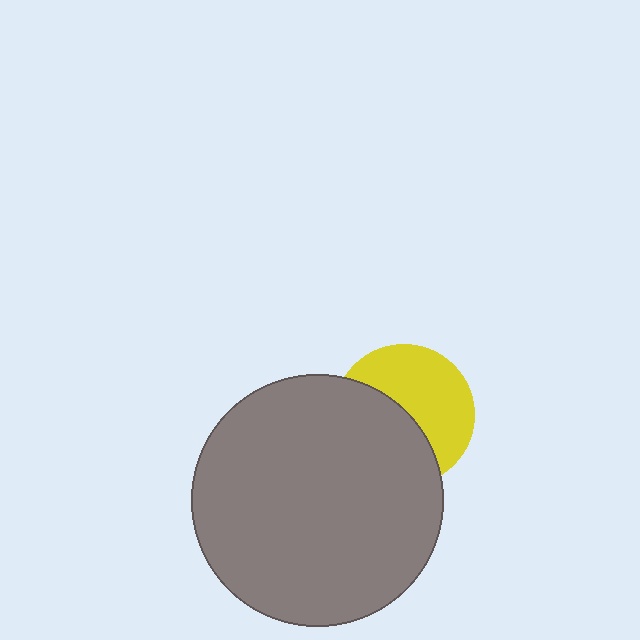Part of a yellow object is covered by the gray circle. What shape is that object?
It is a circle.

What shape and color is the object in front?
The object in front is a gray circle.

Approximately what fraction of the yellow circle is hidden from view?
Roughly 48% of the yellow circle is hidden behind the gray circle.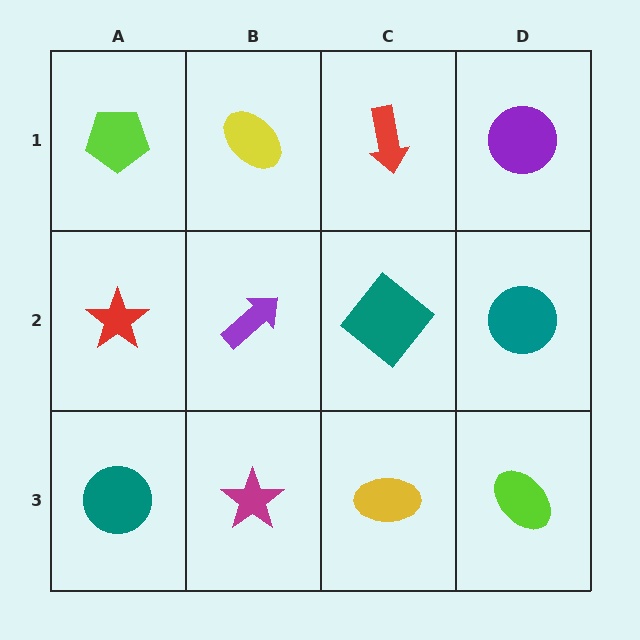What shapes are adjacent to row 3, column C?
A teal diamond (row 2, column C), a magenta star (row 3, column B), a lime ellipse (row 3, column D).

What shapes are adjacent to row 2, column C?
A red arrow (row 1, column C), a yellow ellipse (row 3, column C), a purple arrow (row 2, column B), a teal circle (row 2, column D).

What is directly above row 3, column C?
A teal diamond.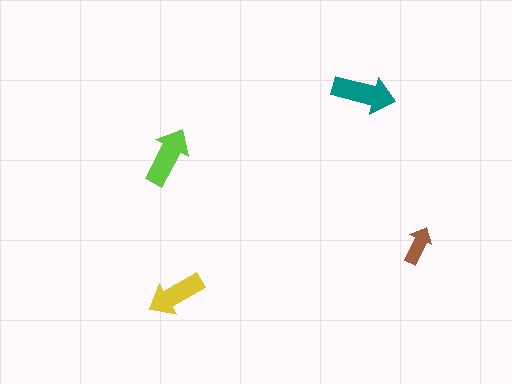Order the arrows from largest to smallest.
the teal one, the lime one, the yellow one, the brown one.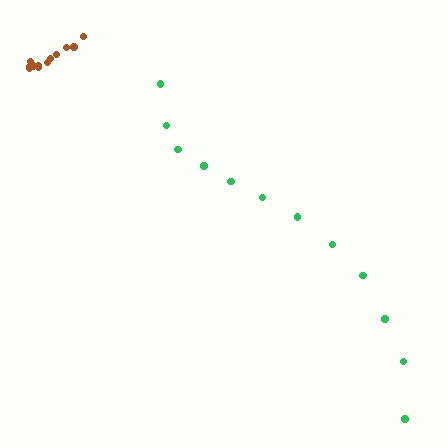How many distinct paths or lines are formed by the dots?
There are 2 distinct paths.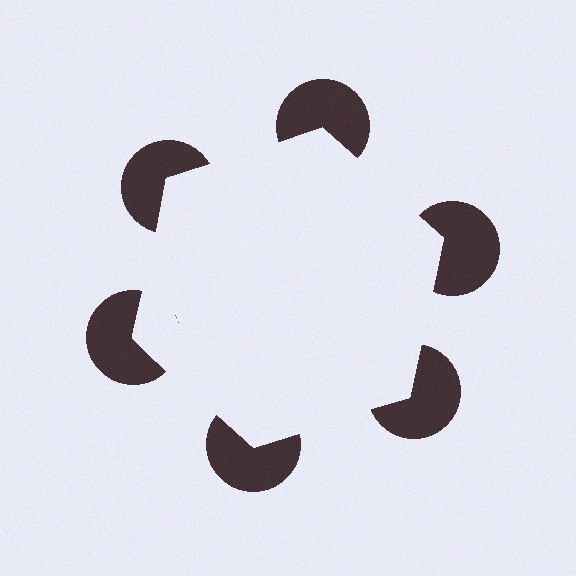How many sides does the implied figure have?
6 sides.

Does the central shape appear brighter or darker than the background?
It typically appears slightly brighter than the background, even though no actual brightness change is drawn.